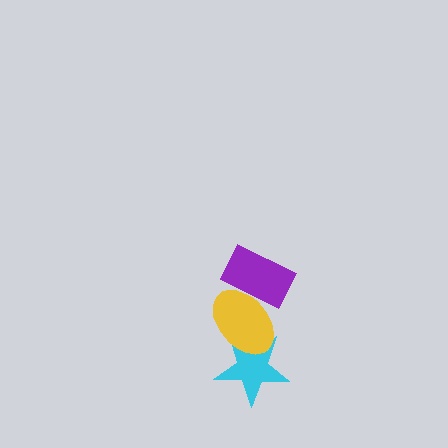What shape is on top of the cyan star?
The yellow ellipse is on top of the cyan star.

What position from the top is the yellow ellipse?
The yellow ellipse is 2nd from the top.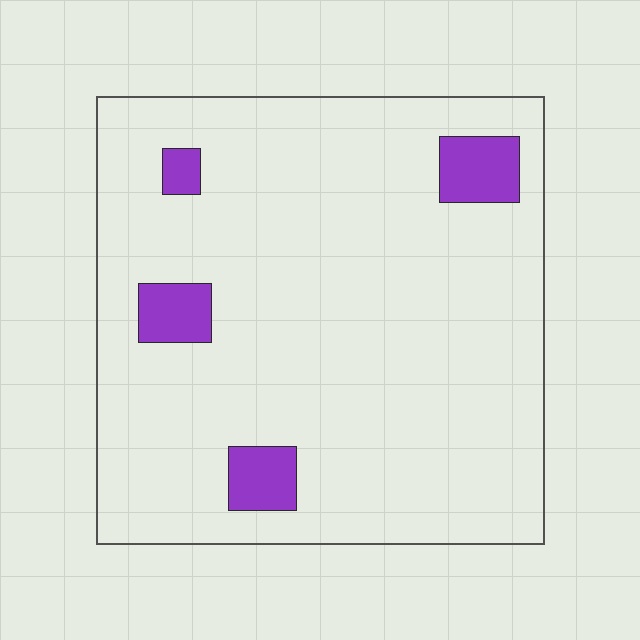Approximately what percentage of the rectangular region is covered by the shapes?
Approximately 10%.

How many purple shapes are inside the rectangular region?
4.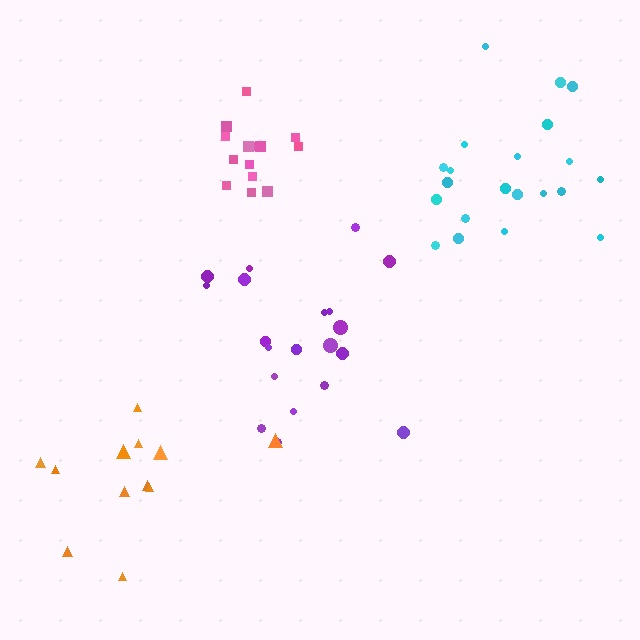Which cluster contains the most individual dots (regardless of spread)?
Cyan (21).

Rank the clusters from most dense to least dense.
pink, purple, orange, cyan.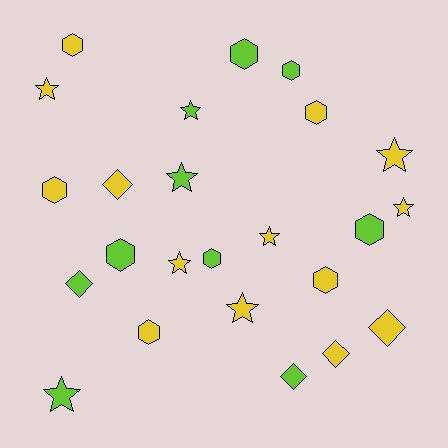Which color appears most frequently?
Yellow, with 14 objects.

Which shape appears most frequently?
Hexagon, with 10 objects.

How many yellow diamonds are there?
There are 3 yellow diamonds.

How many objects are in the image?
There are 24 objects.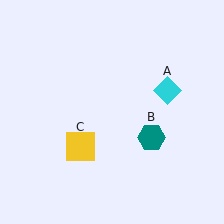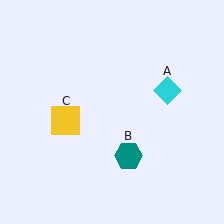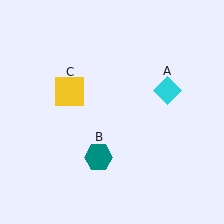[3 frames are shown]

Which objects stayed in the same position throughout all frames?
Cyan diamond (object A) remained stationary.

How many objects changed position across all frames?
2 objects changed position: teal hexagon (object B), yellow square (object C).